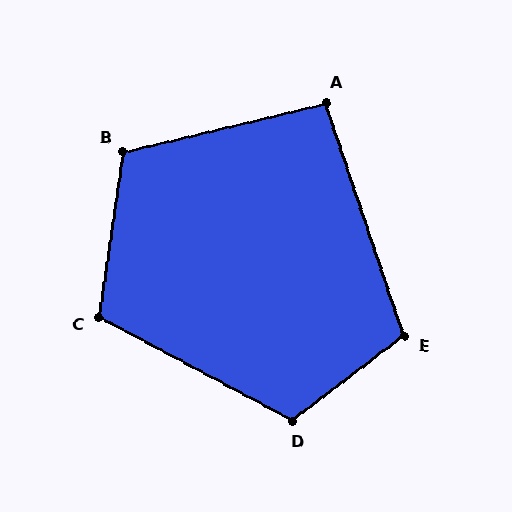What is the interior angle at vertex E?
Approximately 108 degrees (obtuse).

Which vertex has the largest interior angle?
D, at approximately 115 degrees.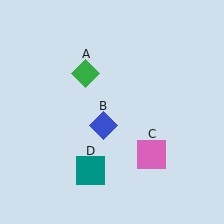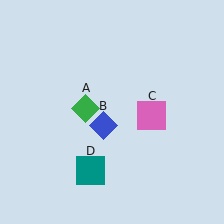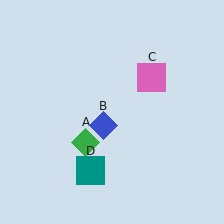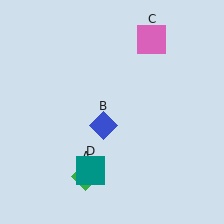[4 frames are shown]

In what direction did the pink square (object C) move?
The pink square (object C) moved up.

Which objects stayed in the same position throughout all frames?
Blue diamond (object B) and teal square (object D) remained stationary.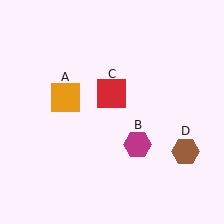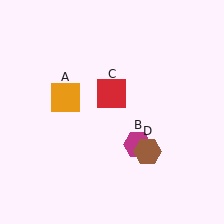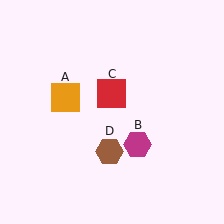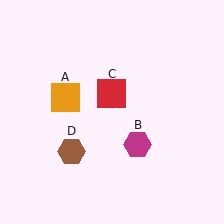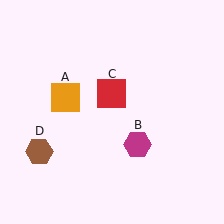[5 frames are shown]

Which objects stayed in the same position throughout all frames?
Orange square (object A) and magenta hexagon (object B) and red square (object C) remained stationary.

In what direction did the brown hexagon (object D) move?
The brown hexagon (object D) moved left.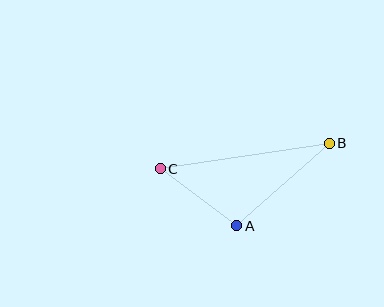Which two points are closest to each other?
Points A and C are closest to each other.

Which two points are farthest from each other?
Points B and C are farthest from each other.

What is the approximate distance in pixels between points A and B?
The distance between A and B is approximately 124 pixels.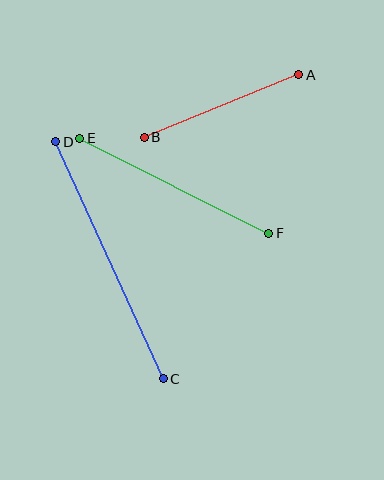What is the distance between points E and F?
The distance is approximately 212 pixels.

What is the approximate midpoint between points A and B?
The midpoint is at approximately (221, 106) pixels.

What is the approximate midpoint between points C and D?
The midpoint is at approximately (109, 260) pixels.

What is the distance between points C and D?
The distance is approximately 260 pixels.